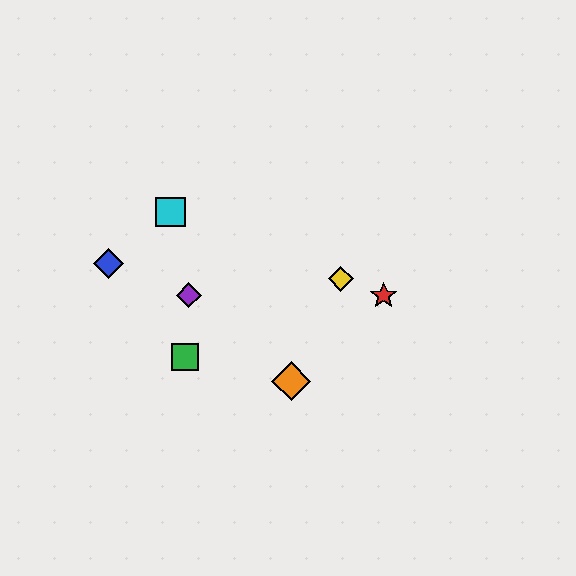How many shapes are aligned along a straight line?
3 shapes (the red star, the yellow diamond, the cyan square) are aligned along a straight line.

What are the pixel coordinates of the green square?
The green square is at (185, 357).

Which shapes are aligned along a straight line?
The red star, the yellow diamond, the cyan square are aligned along a straight line.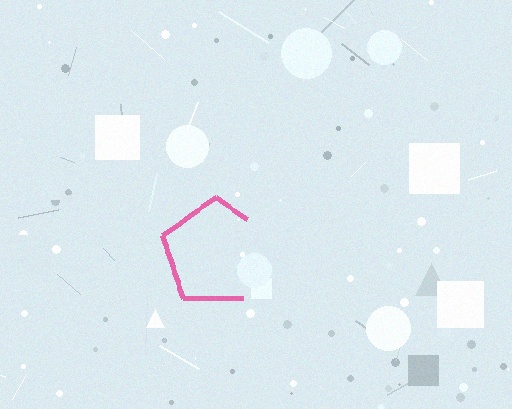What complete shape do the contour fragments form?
The contour fragments form a pentagon.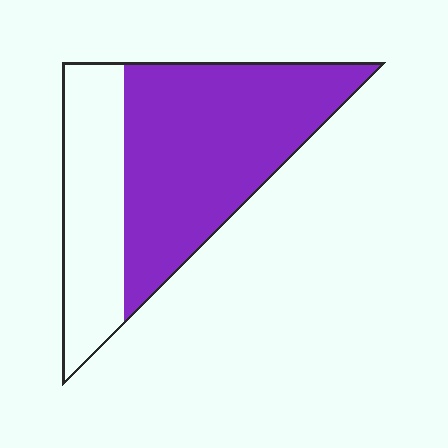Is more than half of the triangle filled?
Yes.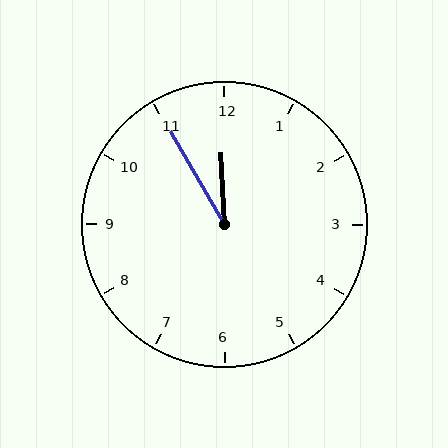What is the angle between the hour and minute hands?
Approximately 28 degrees.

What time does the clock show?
11:55.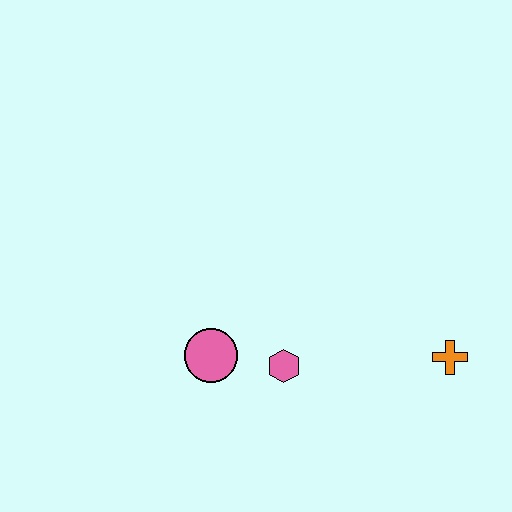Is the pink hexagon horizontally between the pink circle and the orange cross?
Yes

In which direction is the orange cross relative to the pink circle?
The orange cross is to the right of the pink circle.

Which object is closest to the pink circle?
The pink hexagon is closest to the pink circle.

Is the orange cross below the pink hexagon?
No